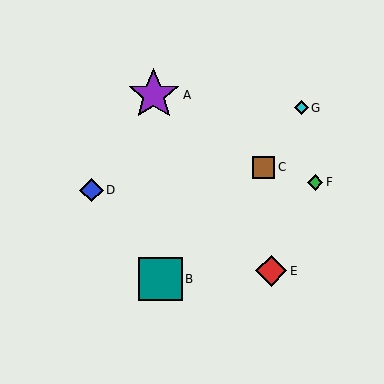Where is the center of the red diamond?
The center of the red diamond is at (271, 271).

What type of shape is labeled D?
Shape D is a blue diamond.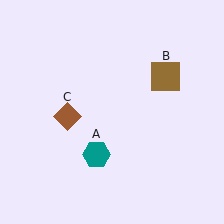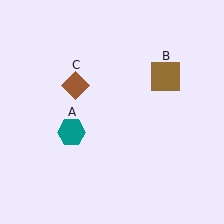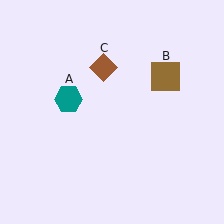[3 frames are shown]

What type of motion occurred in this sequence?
The teal hexagon (object A), brown diamond (object C) rotated clockwise around the center of the scene.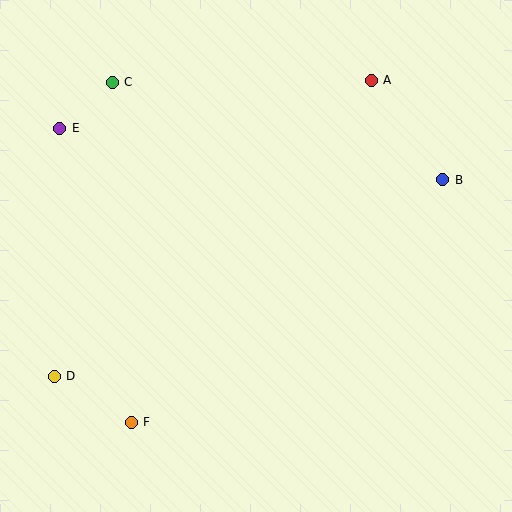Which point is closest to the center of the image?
Point B at (443, 180) is closest to the center.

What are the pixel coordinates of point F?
Point F is at (131, 422).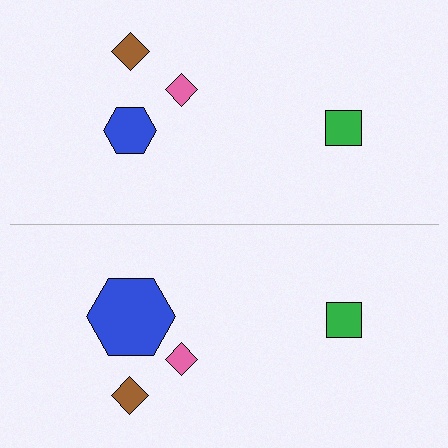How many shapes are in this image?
There are 8 shapes in this image.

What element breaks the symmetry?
The blue hexagon on the bottom side has a different size than its mirror counterpart.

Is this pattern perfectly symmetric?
No, the pattern is not perfectly symmetric. The blue hexagon on the bottom side has a different size than its mirror counterpart.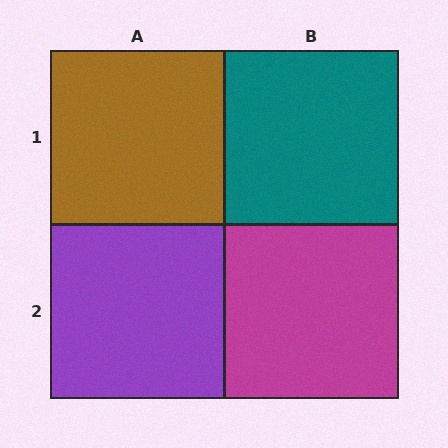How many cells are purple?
1 cell is purple.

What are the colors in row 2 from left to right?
Purple, magenta.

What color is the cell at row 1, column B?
Teal.